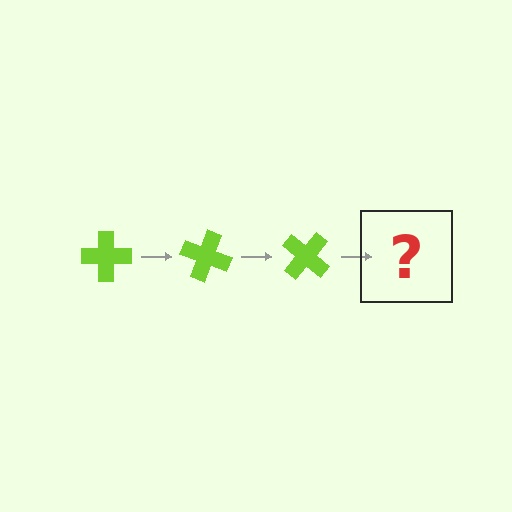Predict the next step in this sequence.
The next step is a lime cross rotated 60 degrees.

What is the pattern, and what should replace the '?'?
The pattern is that the cross rotates 20 degrees each step. The '?' should be a lime cross rotated 60 degrees.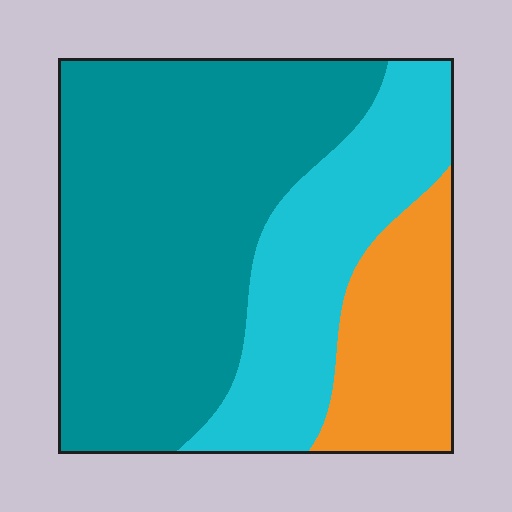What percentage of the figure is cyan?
Cyan covers roughly 25% of the figure.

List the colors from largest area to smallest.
From largest to smallest: teal, cyan, orange.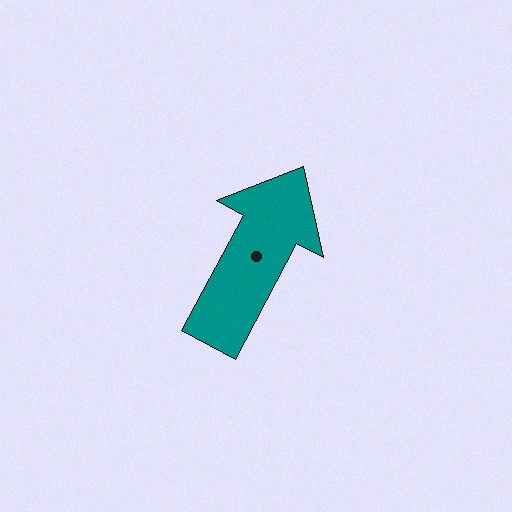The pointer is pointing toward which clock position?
Roughly 1 o'clock.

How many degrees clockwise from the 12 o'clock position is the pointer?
Approximately 28 degrees.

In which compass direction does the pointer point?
Northeast.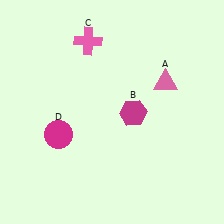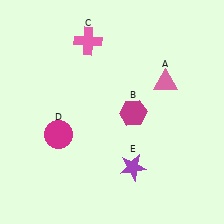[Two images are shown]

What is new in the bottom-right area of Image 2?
A purple star (E) was added in the bottom-right area of Image 2.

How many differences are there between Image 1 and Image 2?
There is 1 difference between the two images.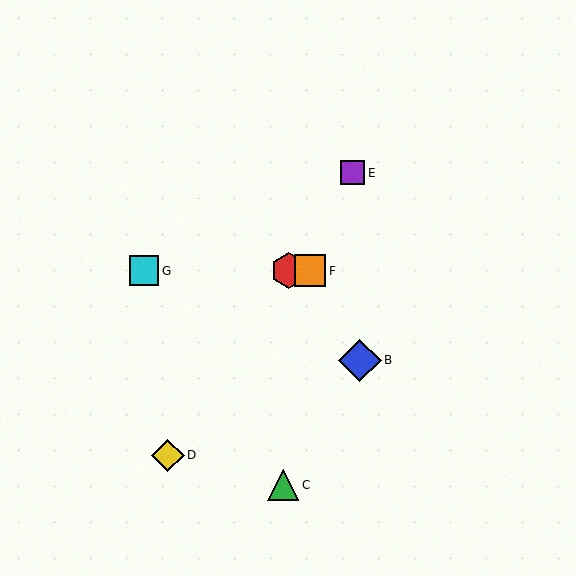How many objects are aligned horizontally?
3 objects (A, F, G) are aligned horizontally.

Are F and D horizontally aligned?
No, F is at y≈271 and D is at y≈455.